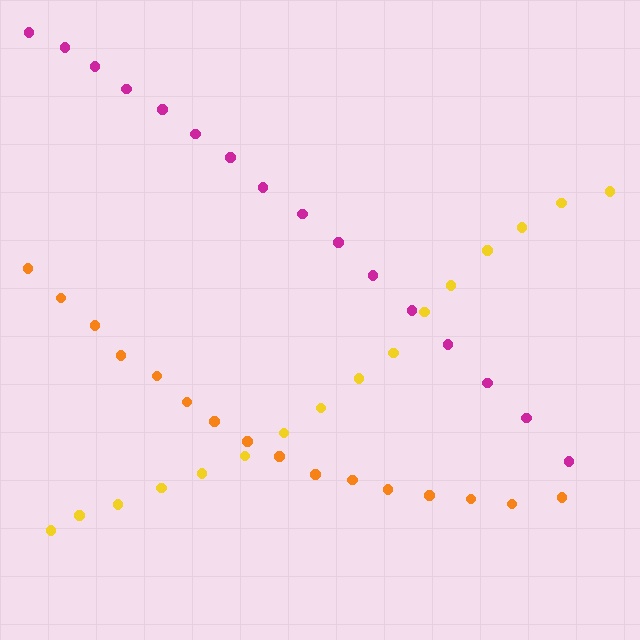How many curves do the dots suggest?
There are 3 distinct paths.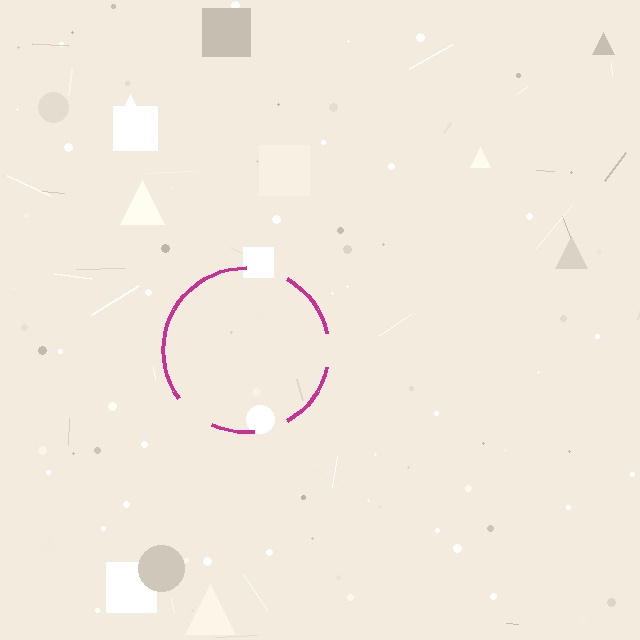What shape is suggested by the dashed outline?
The dashed outline suggests a circle.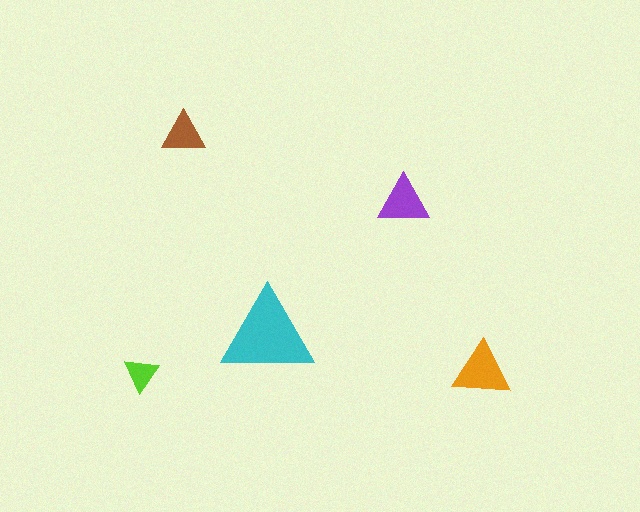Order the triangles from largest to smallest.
the cyan one, the orange one, the purple one, the brown one, the lime one.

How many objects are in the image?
There are 5 objects in the image.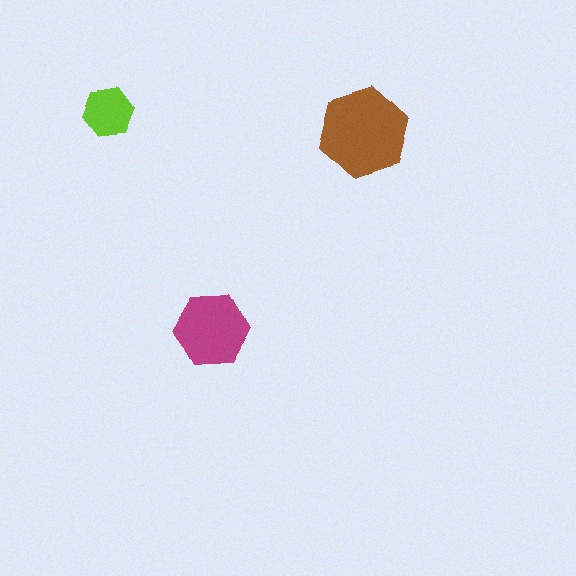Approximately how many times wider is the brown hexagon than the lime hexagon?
About 2 times wider.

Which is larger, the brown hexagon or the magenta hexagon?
The brown one.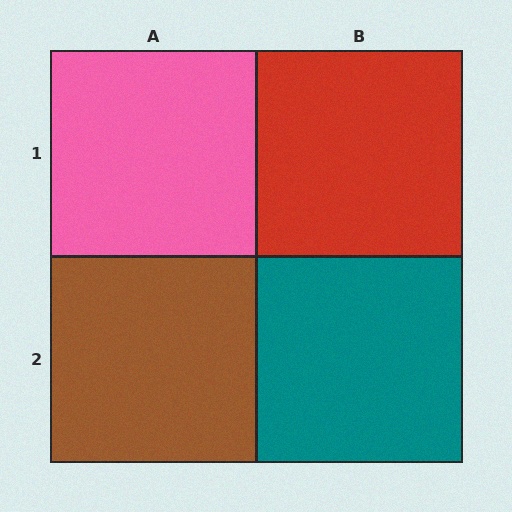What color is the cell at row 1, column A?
Pink.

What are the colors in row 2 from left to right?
Brown, teal.